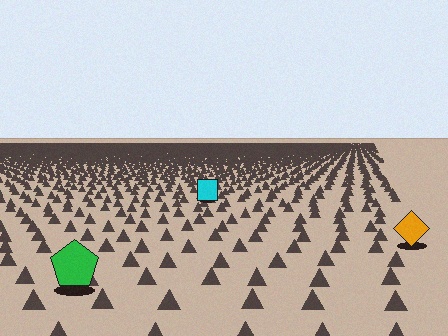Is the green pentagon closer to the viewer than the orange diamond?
Yes. The green pentagon is closer — you can tell from the texture gradient: the ground texture is coarser near it.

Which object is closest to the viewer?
The green pentagon is closest. The texture marks near it are larger and more spread out.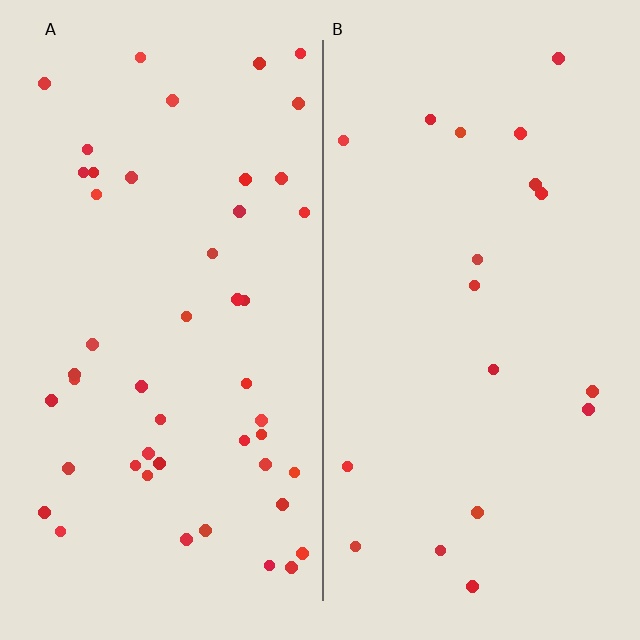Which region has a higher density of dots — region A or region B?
A (the left).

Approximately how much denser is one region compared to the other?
Approximately 2.5× — region A over region B.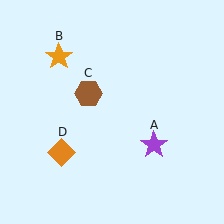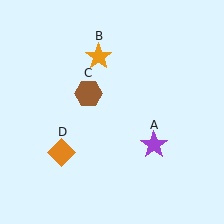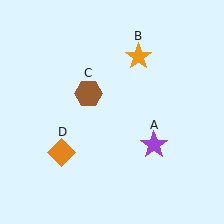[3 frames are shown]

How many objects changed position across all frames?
1 object changed position: orange star (object B).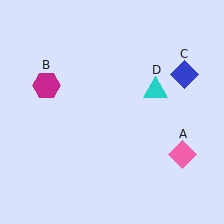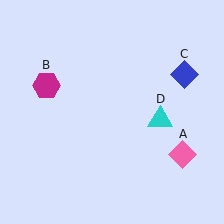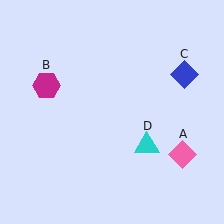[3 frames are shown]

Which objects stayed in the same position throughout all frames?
Pink diamond (object A) and magenta hexagon (object B) and blue diamond (object C) remained stationary.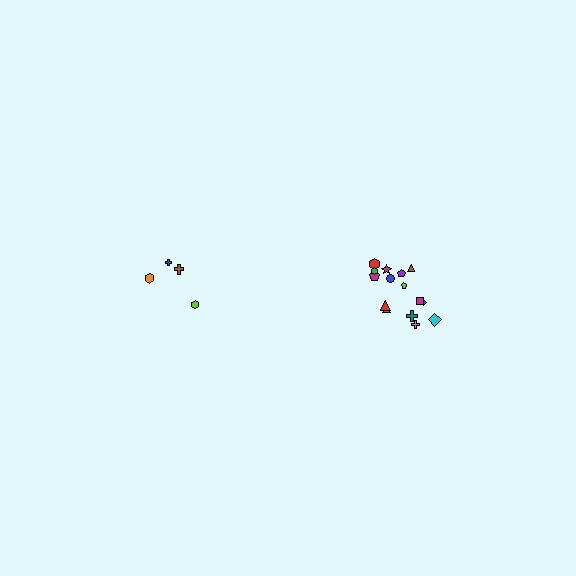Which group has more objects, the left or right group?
The right group.